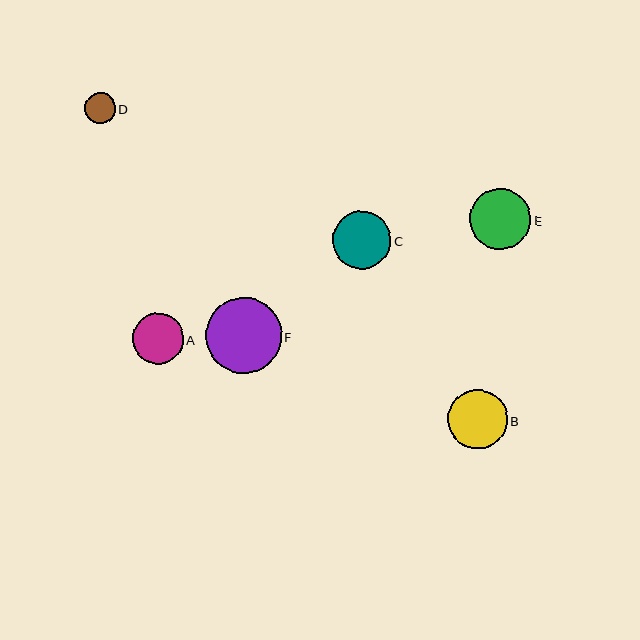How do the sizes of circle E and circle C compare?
Circle E and circle C are approximately the same size.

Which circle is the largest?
Circle F is the largest with a size of approximately 76 pixels.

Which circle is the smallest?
Circle D is the smallest with a size of approximately 31 pixels.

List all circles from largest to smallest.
From largest to smallest: F, E, B, C, A, D.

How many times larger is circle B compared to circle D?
Circle B is approximately 1.9 times the size of circle D.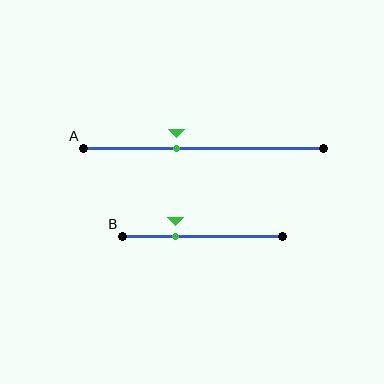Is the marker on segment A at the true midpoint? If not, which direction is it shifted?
No, the marker on segment A is shifted to the left by about 11% of the segment length.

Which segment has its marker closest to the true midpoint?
Segment A has its marker closest to the true midpoint.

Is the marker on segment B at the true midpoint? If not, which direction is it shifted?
No, the marker on segment B is shifted to the left by about 17% of the segment length.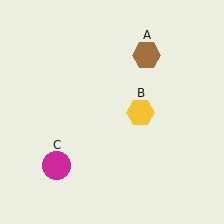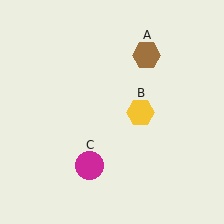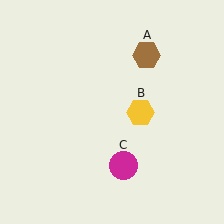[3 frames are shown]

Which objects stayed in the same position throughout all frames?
Brown hexagon (object A) and yellow hexagon (object B) remained stationary.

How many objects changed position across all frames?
1 object changed position: magenta circle (object C).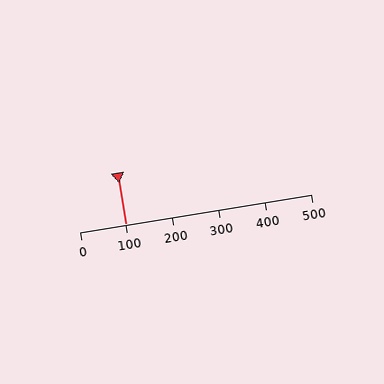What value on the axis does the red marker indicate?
The marker indicates approximately 100.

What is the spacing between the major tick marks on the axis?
The major ticks are spaced 100 apart.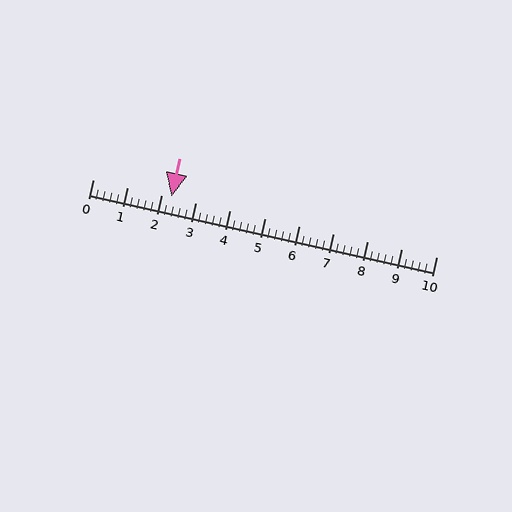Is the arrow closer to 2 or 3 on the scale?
The arrow is closer to 2.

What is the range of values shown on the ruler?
The ruler shows values from 0 to 10.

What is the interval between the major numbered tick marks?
The major tick marks are spaced 1 units apart.